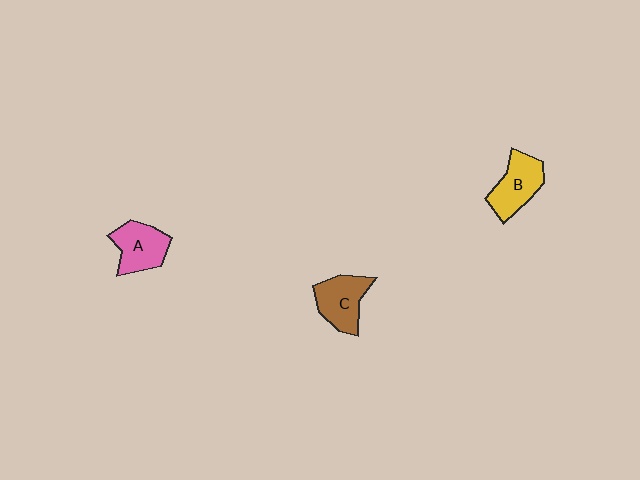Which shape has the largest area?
Shape B (yellow).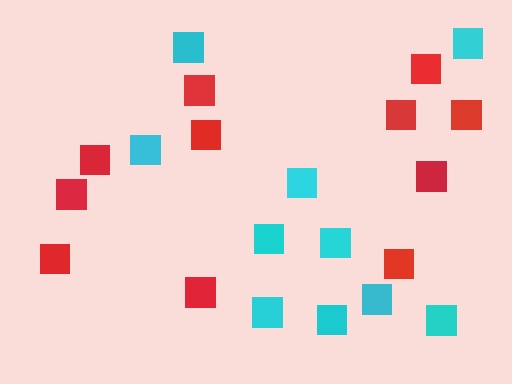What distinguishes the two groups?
There are 2 groups: one group of red squares (11) and one group of cyan squares (10).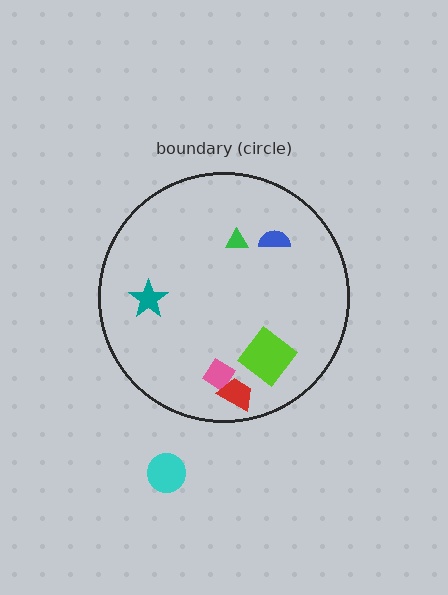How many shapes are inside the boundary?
6 inside, 1 outside.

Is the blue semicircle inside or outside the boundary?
Inside.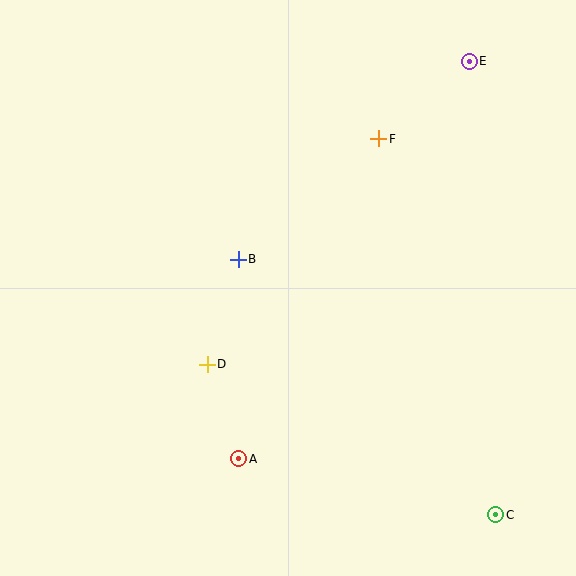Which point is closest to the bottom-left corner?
Point A is closest to the bottom-left corner.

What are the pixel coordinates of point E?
Point E is at (469, 61).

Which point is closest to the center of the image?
Point B at (238, 259) is closest to the center.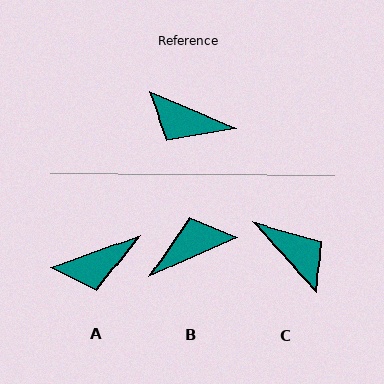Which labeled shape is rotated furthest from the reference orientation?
C, about 155 degrees away.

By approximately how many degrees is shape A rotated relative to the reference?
Approximately 43 degrees counter-clockwise.